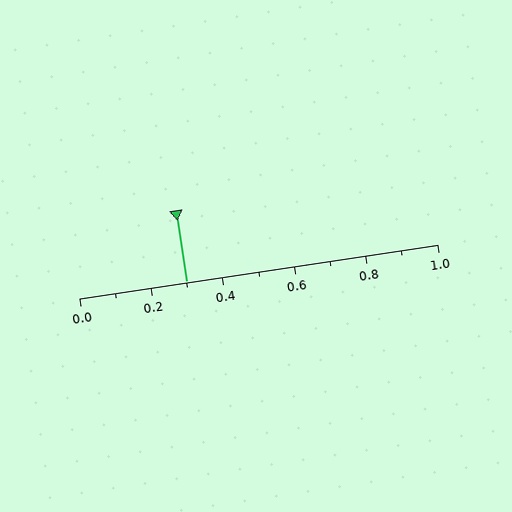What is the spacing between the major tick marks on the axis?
The major ticks are spaced 0.2 apart.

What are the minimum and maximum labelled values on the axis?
The axis runs from 0.0 to 1.0.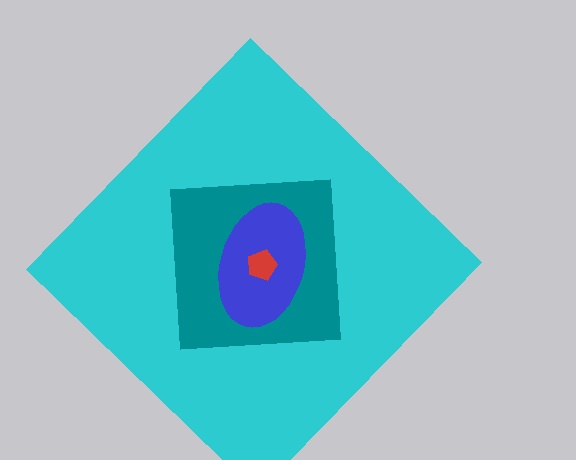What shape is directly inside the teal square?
The blue ellipse.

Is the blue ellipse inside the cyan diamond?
Yes.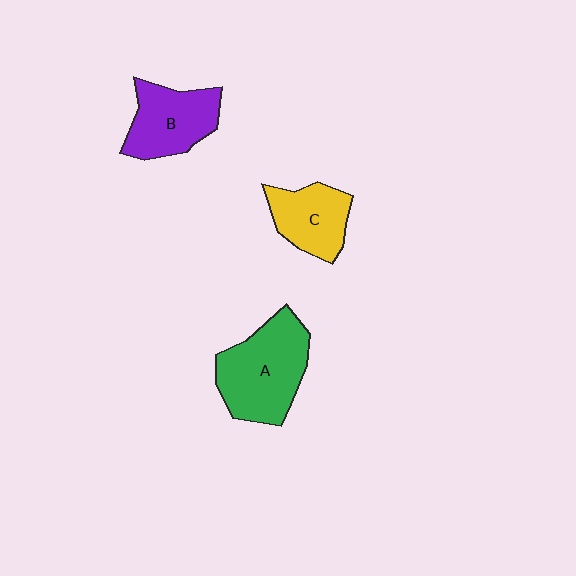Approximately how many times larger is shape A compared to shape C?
Approximately 1.6 times.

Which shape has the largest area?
Shape A (green).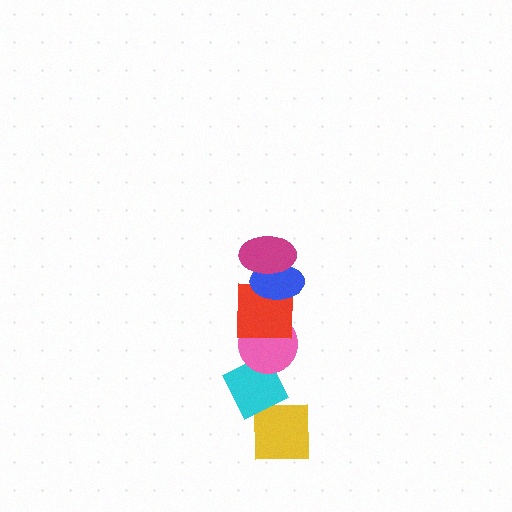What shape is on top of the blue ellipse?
The magenta ellipse is on top of the blue ellipse.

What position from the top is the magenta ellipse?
The magenta ellipse is 1st from the top.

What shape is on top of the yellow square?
The cyan diamond is on top of the yellow square.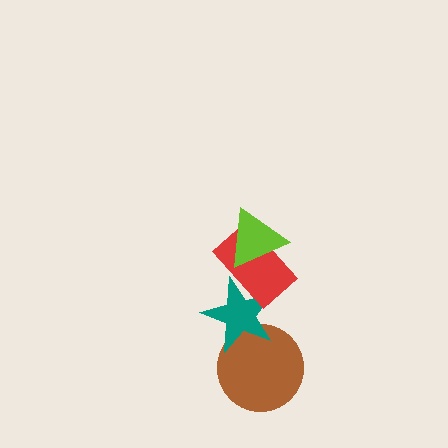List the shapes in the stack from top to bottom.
From top to bottom: the lime triangle, the red rectangle, the teal star, the brown circle.